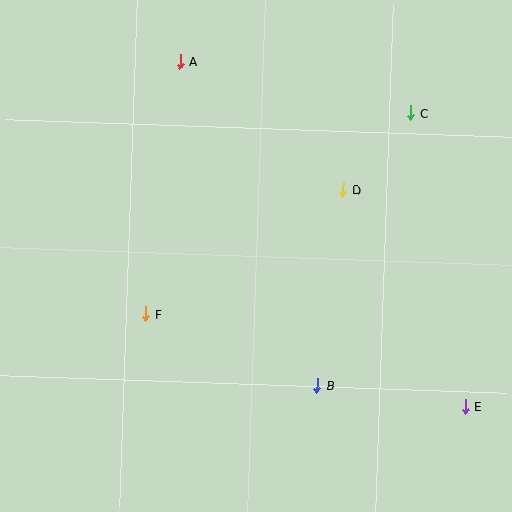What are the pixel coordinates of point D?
Point D is at (343, 190).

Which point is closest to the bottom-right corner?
Point E is closest to the bottom-right corner.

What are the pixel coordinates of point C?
Point C is at (411, 113).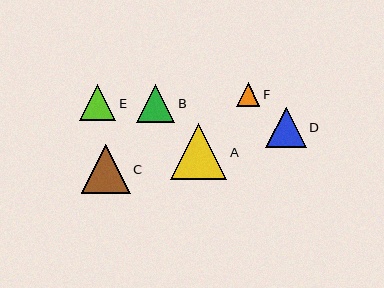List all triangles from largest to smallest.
From largest to smallest: A, C, D, B, E, F.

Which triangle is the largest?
Triangle A is the largest with a size of approximately 57 pixels.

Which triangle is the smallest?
Triangle F is the smallest with a size of approximately 23 pixels.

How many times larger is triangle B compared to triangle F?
Triangle B is approximately 1.7 times the size of triangle F.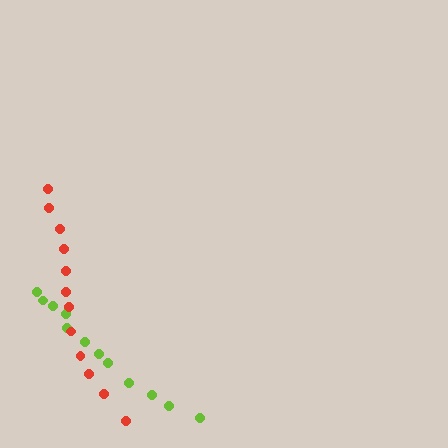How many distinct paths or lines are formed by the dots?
There are 2 distinct paths.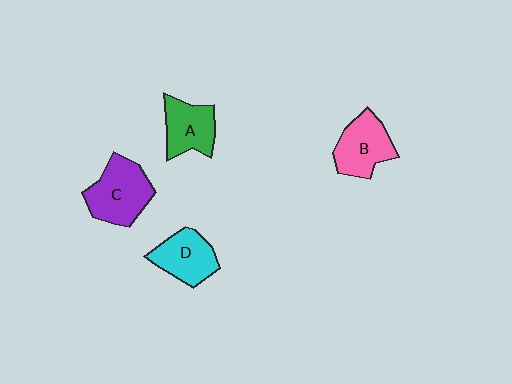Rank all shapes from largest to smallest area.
From largest to smallest: C (purple), B (pink), D (cyan), A (green).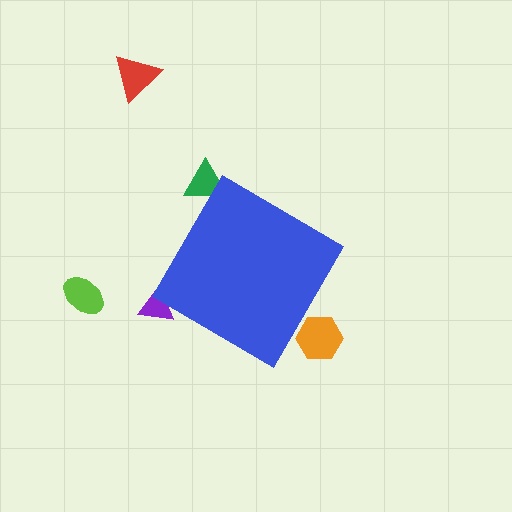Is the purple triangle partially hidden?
Yes, the purple triangle is partially hidden behind the blue diamond.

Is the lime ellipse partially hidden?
No, the lime ellipse is fully visible.